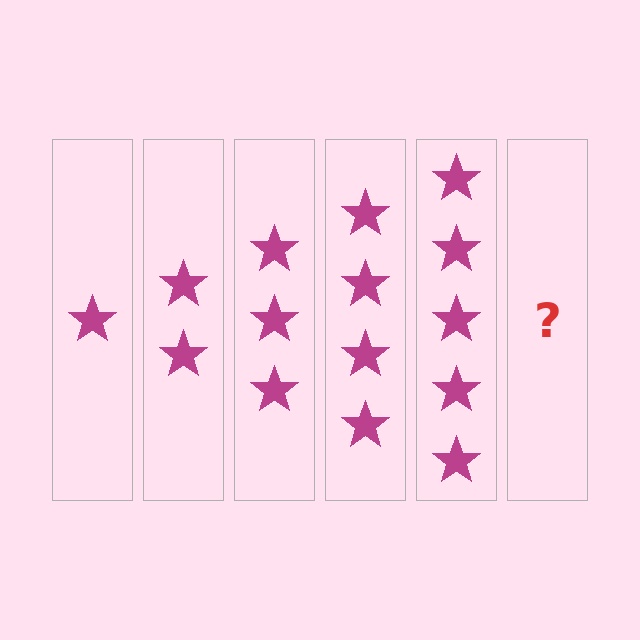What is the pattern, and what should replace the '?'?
The pattern is that each step adds one more star. The '?' should be 6 stars.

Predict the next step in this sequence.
The next step is 6 stars.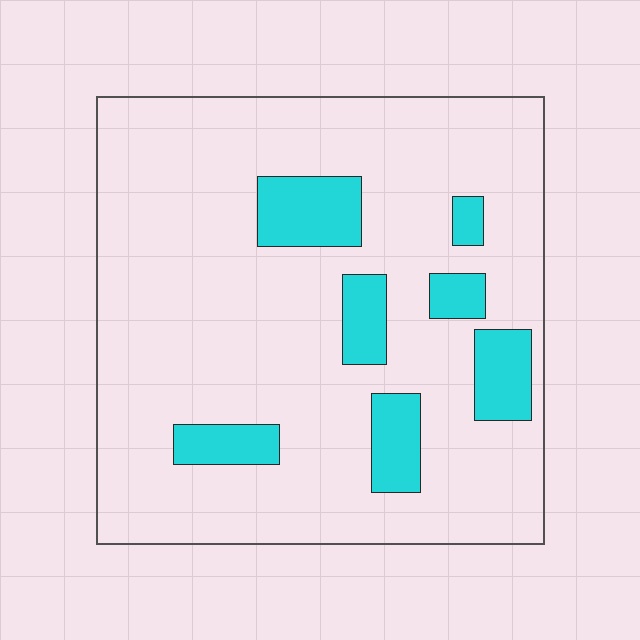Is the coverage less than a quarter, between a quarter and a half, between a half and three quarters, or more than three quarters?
Less than a quarter.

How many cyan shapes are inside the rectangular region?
7.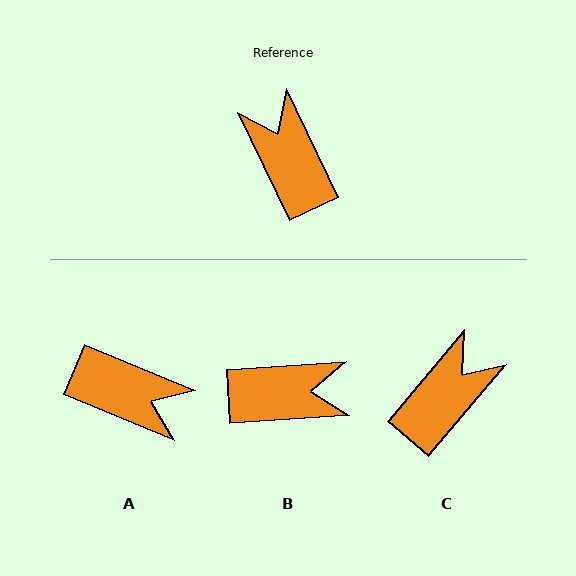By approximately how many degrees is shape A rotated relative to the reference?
Approximately 138 degrees clockwise.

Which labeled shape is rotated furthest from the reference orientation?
A, about 138 degrees away.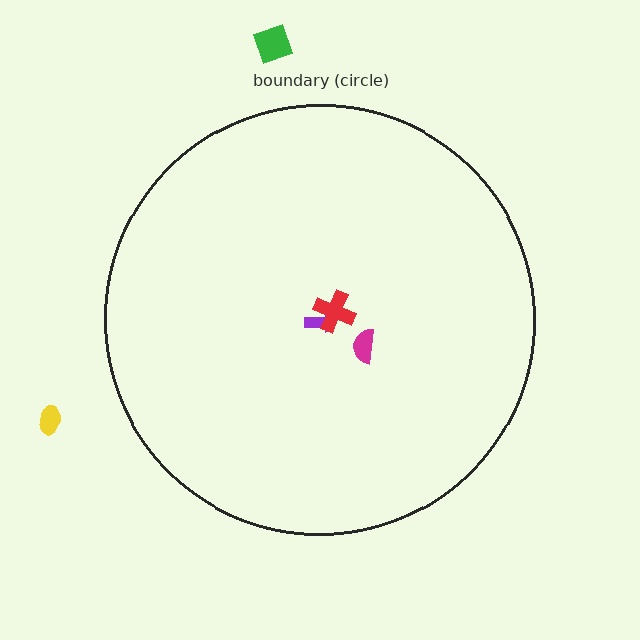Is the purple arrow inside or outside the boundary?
Inside.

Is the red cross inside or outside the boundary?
Inside.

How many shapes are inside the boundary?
3 inside, 2 outside.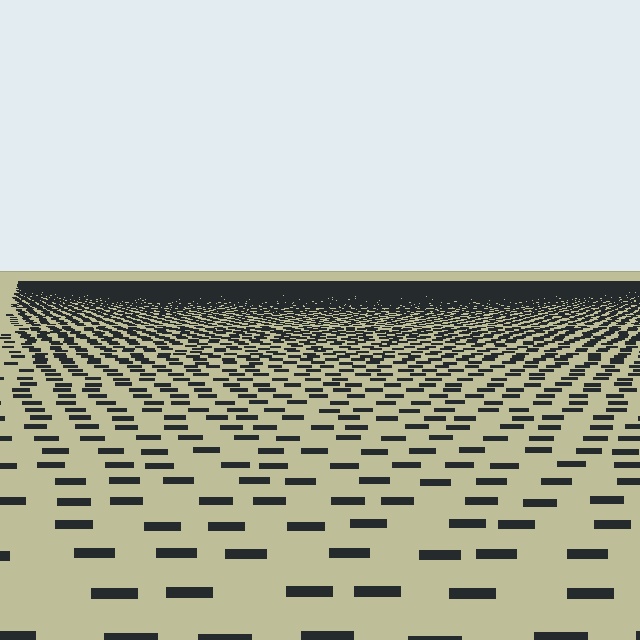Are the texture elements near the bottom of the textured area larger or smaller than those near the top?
Larger. Near the bottom, elements are closer to the viewer and appear at a bigger on-screen size.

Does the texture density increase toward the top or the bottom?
Density increases toward the top.